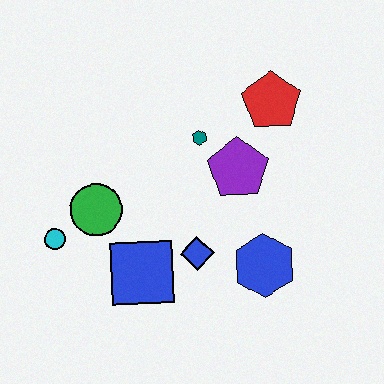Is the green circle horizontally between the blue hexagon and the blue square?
No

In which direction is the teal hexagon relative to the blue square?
The teal hexagon is above the blue square.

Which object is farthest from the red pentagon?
The cyan circle is farthest from the red pentagon.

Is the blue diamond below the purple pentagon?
Yes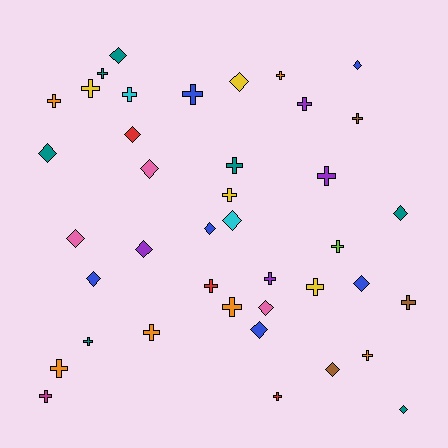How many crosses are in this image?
There are 23 crosses.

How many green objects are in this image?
There are no green objects.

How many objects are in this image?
There are 40 objects.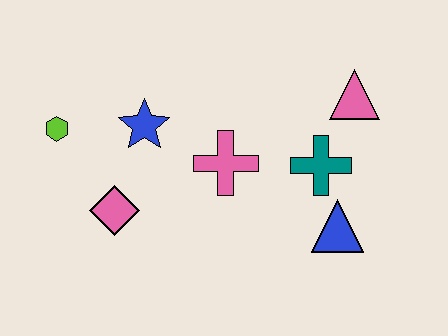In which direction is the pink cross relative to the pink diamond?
The pink cross is to the right of the pink diamond.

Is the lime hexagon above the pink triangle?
No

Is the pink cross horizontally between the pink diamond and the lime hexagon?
No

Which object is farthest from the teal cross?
The lime hexagon is farthest from the teal cross.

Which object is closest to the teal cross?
The blue triangle is closest to the teal cross.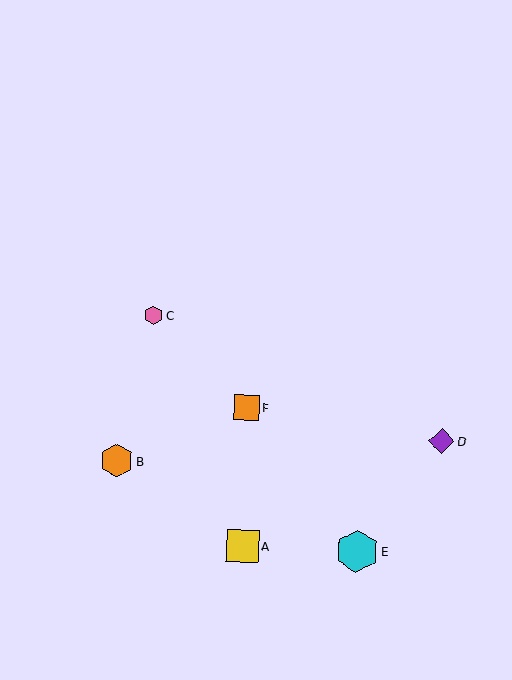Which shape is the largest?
The cyan hexagon (labeled E) is the largest.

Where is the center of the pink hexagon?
The center of the pink hexagon is at (154, 315).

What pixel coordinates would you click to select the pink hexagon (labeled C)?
Click at (154, 315) to select the pink hexagon C.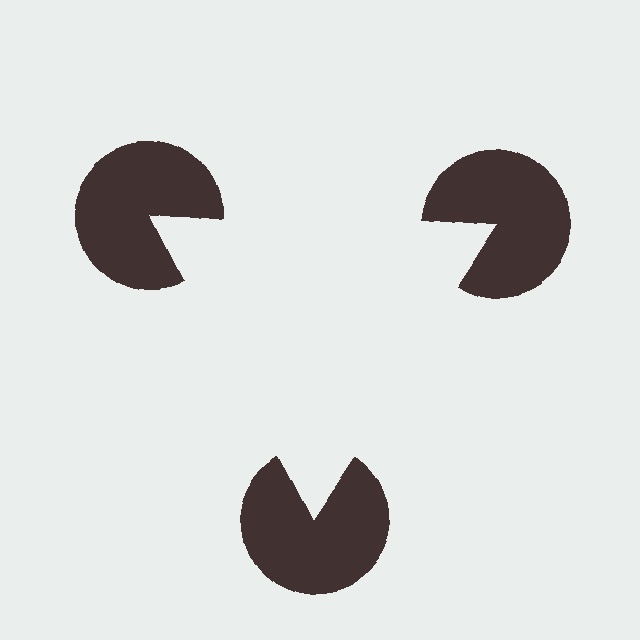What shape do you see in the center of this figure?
An illusory triangle — its edges are inferred from the aligned wedge cuts in the pac-man discs, not physically drawn.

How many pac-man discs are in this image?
There are 3 — one at each vertex of the illusory triangle.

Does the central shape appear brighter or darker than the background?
It typically appears slightly brighter than the background, even though no actual brightness change is drawn.